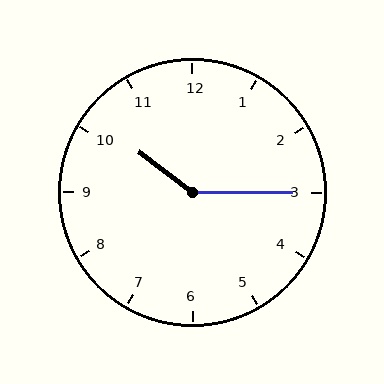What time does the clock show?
10:15.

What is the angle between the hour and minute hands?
Approximately 142 degrees.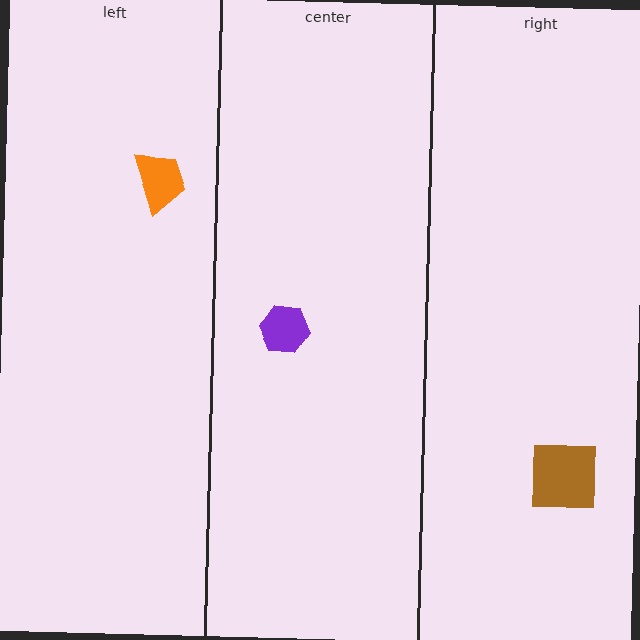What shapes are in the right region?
The brown square.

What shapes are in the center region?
The purple hexagon.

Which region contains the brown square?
The right region.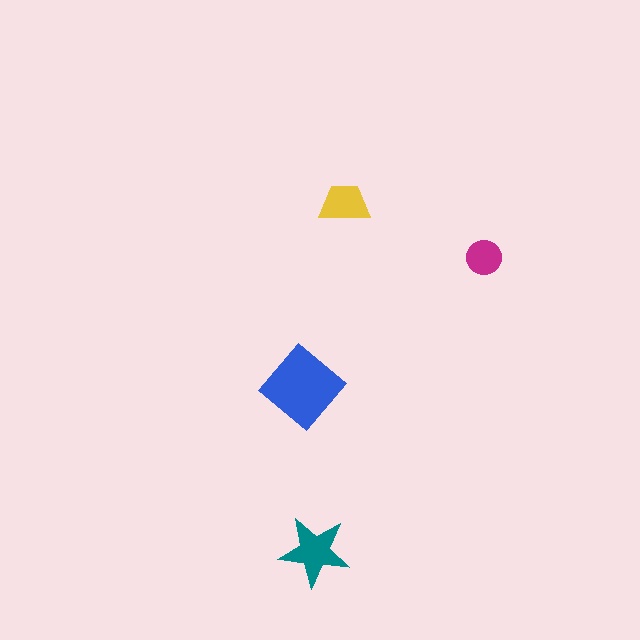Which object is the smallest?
The magenta circle.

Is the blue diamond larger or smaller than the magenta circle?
Larger.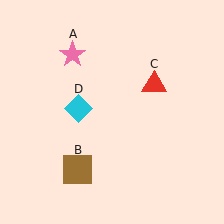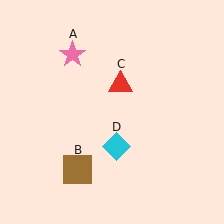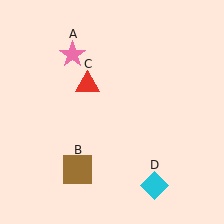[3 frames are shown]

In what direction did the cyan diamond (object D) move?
The cyan diamond (object D) moved down and to the right.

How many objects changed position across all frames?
2 objects changed position: red triangle (object C), cyan diamond (object D).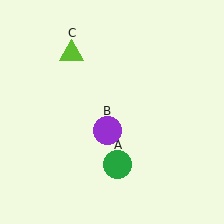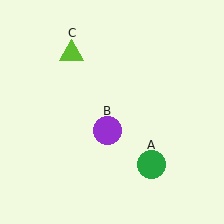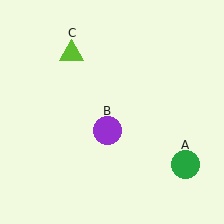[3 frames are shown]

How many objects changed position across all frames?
1 object changed position: green circle (object A).